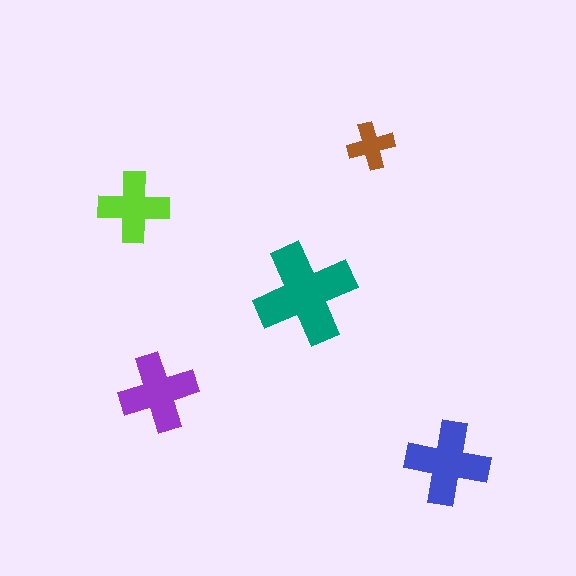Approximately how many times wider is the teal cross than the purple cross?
About 1.5 times wider.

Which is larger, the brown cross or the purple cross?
The purple one.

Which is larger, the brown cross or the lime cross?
The lime one.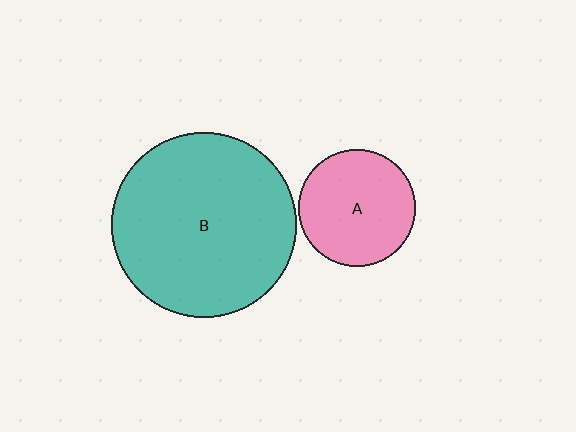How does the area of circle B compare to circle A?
Approximately 2.5 times.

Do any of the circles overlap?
No, none of the circles overlap.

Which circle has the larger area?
Circle B (teal).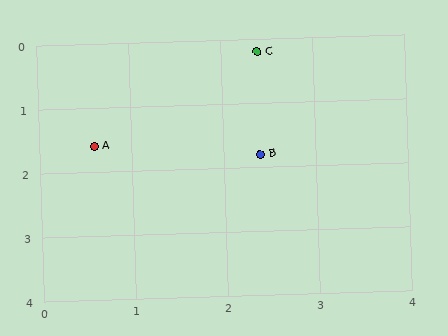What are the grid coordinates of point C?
Point C is at approximately (2.4, 0.2).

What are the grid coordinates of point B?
Point B is at approximately (2.4, 1.8).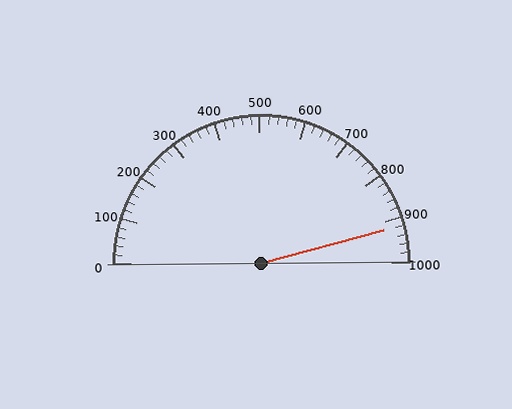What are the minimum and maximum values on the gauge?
The gauge ranges from 0 to 1000.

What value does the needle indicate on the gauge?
The needle indicates approximately 920.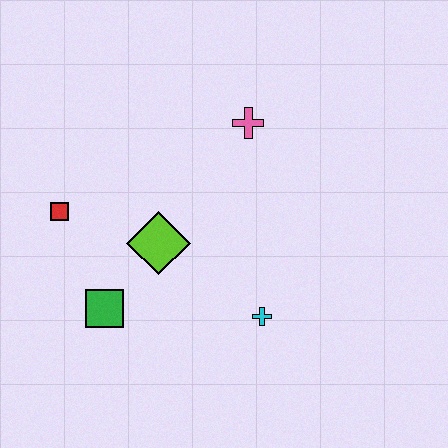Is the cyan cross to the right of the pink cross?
Yes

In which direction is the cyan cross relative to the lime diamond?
The cyan cross is to the right of the lime diamond.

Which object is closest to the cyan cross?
The lime diamond is closest to the cyan cross.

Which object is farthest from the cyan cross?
The red square is farthest from the cyan cross.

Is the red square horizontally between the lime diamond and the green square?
No